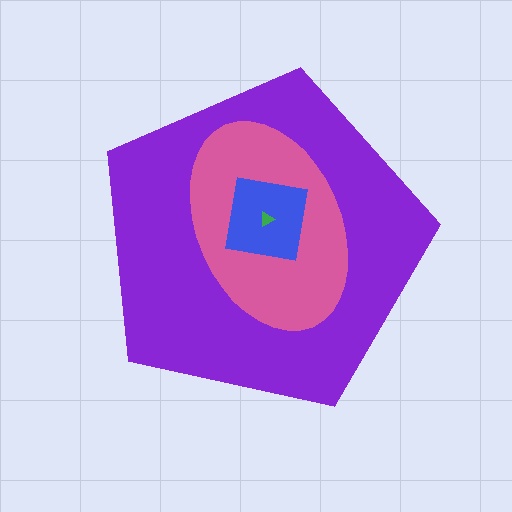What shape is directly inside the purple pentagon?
The pink ellipse.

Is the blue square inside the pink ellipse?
Yes.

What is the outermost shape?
The purple pentagon.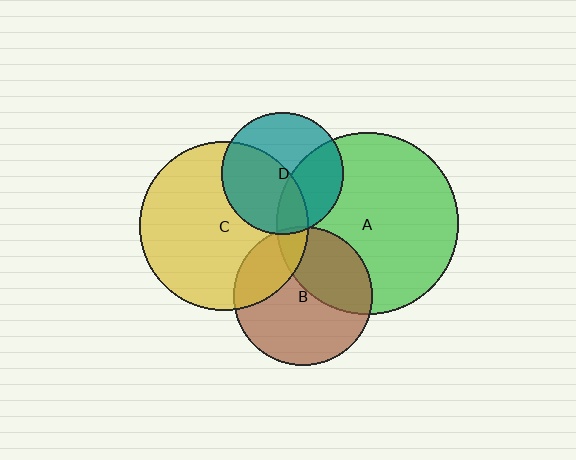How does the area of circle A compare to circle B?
Approximately 1.7 times.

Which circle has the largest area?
Circle A (green).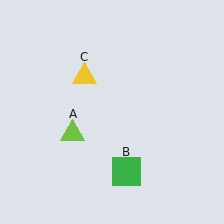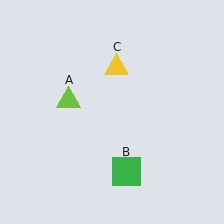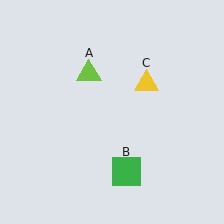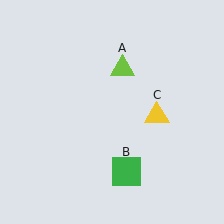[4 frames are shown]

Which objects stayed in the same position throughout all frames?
Green square (object B) remained stationary.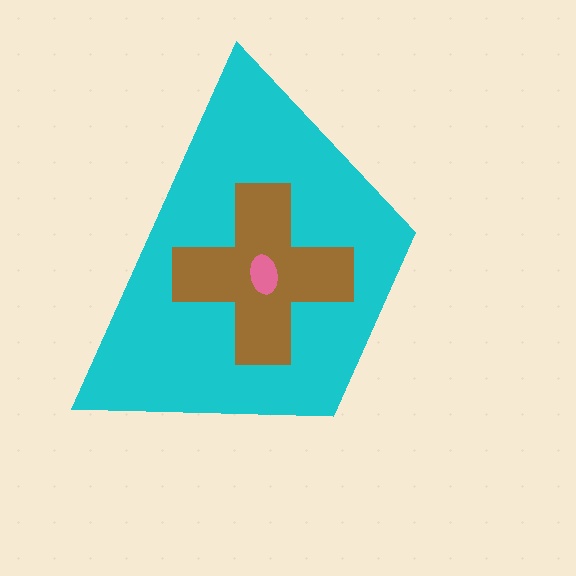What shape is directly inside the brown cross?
The pink ellipse.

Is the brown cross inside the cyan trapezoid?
Yes.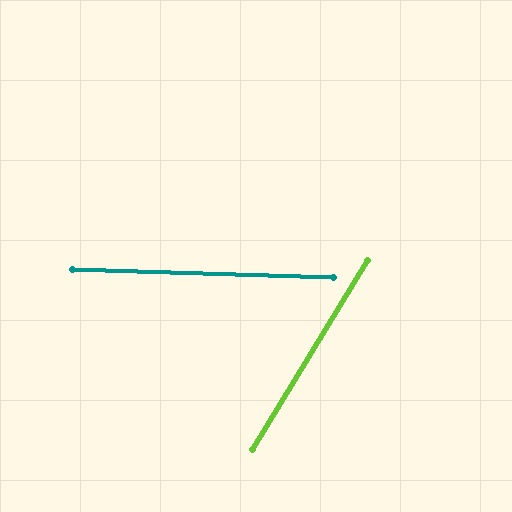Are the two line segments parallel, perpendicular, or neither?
Neither parallel nor perpendicular — they differ by about 60°.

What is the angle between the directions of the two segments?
Approximately 60 degrees.